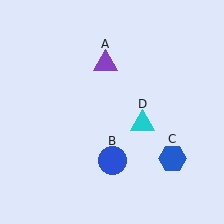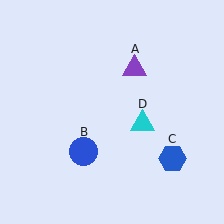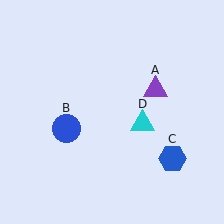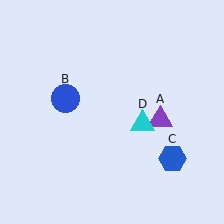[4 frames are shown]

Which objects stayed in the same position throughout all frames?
Blue hexagon (object C) and cyan triangle (object D) remained stationary.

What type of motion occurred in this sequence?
The purple triangle (object A), blue circle (object B) rotated clockwise around the center of the scene.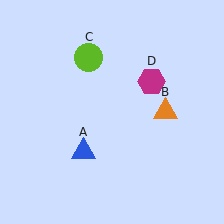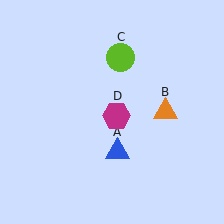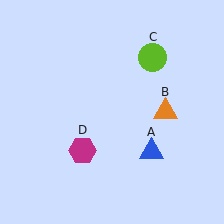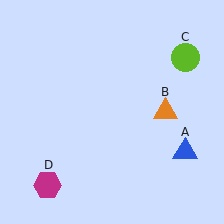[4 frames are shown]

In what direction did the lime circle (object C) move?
The lime circle (object C) moved right.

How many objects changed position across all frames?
3 objects changed position: blue triangle (object A), lime circle (object C), magenta hexagon (object D).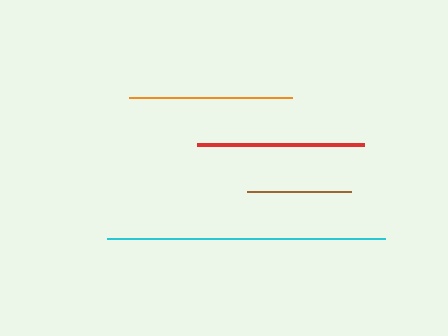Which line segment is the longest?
The cyan line is the longest at approximately 278 pixels.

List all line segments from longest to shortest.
From longest to shortest: cyan, red, orange, brown.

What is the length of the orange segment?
The orange segment is approximately 163 pixels long.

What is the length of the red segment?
The red segment is approximately 167 pixels long.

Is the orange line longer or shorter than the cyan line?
The cyan line is longer than the orange line.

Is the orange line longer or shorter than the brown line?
The orange line is longer than the brown line.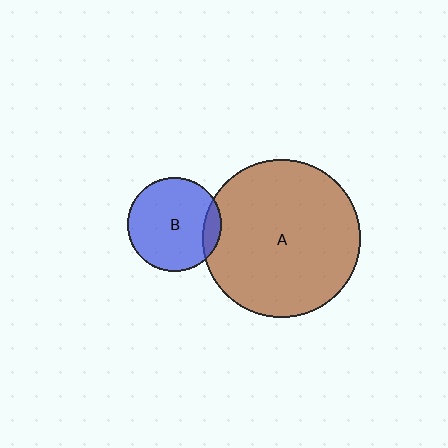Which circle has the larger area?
Circle A (brown).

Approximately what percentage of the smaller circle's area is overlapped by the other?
Approximately 10%.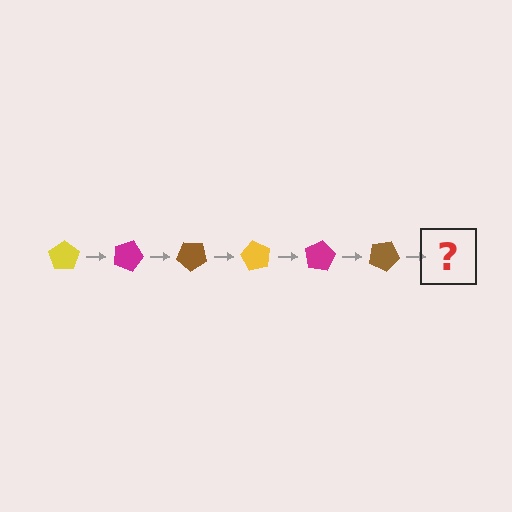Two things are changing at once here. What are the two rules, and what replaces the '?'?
The two rules are that it rotates 20 degrees each step and the color cycles through yellow, magenta, and brown. The '?' should be a yellow pentagon, rotated 120 degrees from the start.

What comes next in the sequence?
The next element should be a yellow pentagon, rotated 120 degrees from the start.